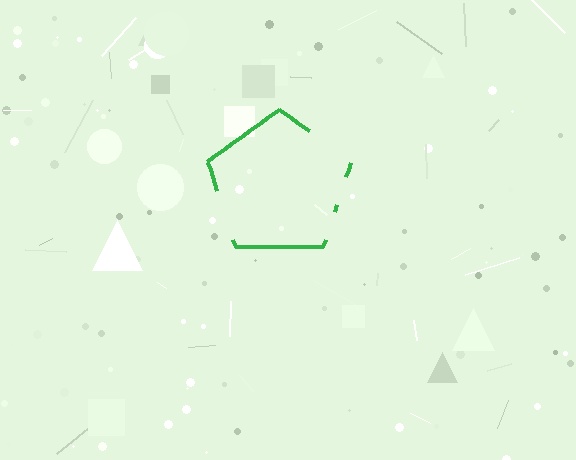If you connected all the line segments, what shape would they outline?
They would outline a pentagon.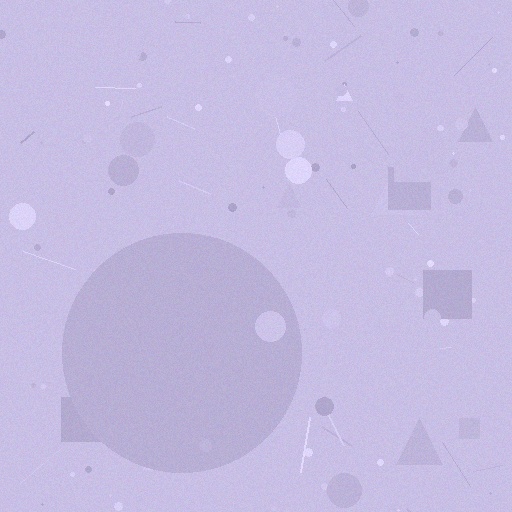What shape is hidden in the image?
A circle is hidden in the image.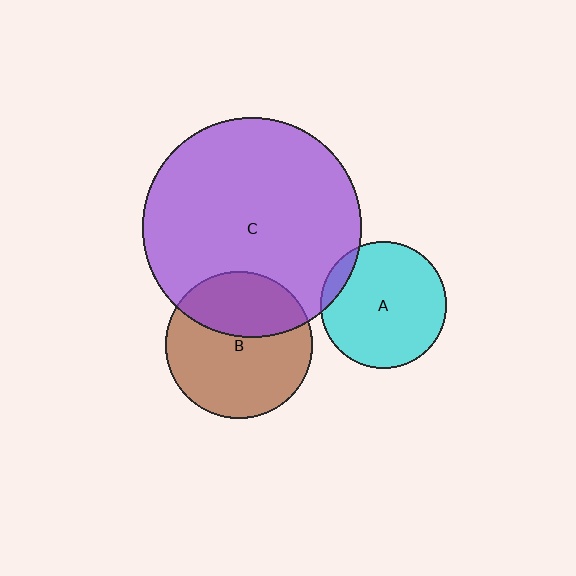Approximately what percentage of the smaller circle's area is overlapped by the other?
Approximately 35%.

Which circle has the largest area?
Circle C (purple).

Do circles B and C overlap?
Yes.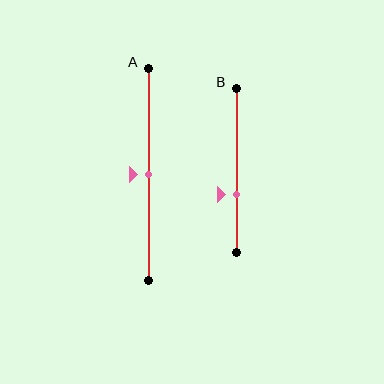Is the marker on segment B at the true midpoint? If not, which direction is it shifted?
No, the marker on segment B is shifted downward by about 14% of the segment length.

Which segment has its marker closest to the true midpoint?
Segment A has its marker closest to the true midpoint.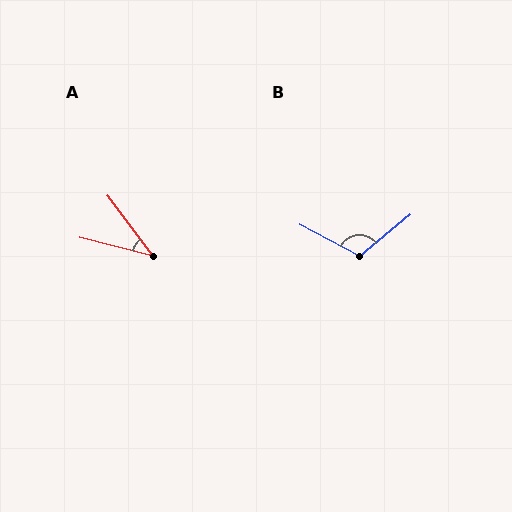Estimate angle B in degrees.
Approximately 112 degrees.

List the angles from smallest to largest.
A (39°), B (112°).